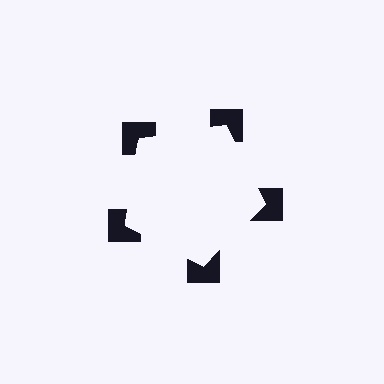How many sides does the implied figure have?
5 sides.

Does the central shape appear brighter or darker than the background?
It typically appears slightly brighter than the background, even though no actual brightness change is drawn.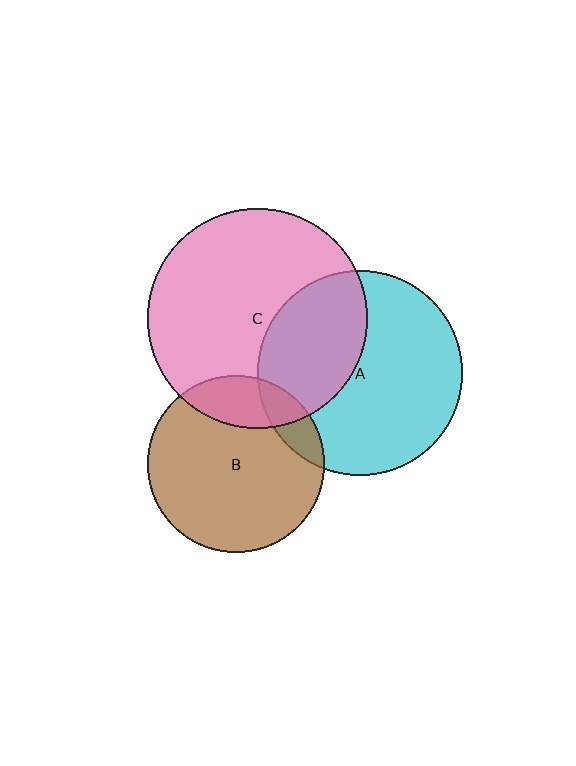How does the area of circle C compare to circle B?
Approximately 1.5 times.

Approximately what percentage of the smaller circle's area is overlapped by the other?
Approximately 20%.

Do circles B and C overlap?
Yes.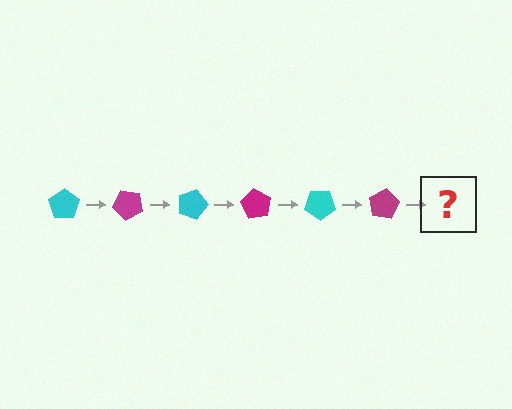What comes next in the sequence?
The next element should be a cyan pentagon, rotated 270 degrees from the start.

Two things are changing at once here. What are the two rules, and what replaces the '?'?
The two rules are that it rotates 45 degrees each step and the color cycles through cyan and magenta. The '?' should be a cyan pentagon, rotated 270 degrees from the start.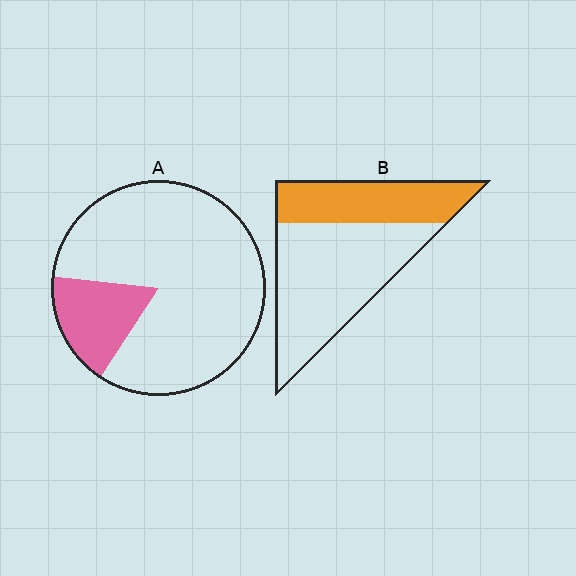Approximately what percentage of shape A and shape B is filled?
A is approximately 20% and B is approximately 35%.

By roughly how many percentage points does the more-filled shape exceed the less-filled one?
By roughly 20 percentage points (B over A).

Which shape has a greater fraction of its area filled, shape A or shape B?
Shape B.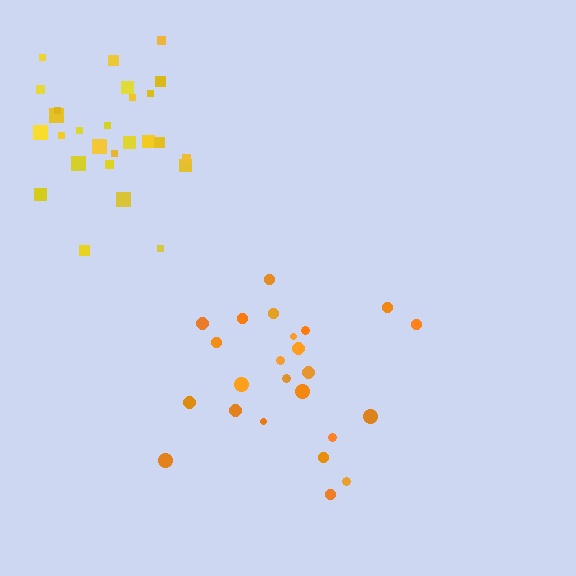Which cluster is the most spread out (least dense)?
Orange.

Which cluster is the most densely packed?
Yellow.